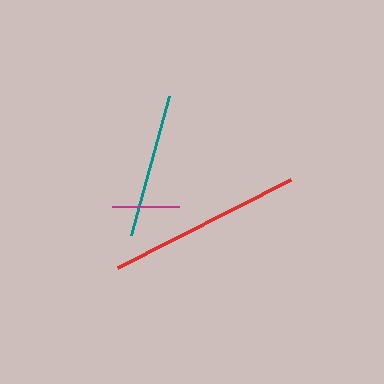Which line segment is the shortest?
The magenta line is the shortest at approximately 67 pixels.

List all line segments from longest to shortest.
From longest to shortest: red, teal, magenta.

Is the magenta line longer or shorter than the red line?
The red line is longer than the magenta line.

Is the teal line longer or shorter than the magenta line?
The teal line is longer than the magenta line.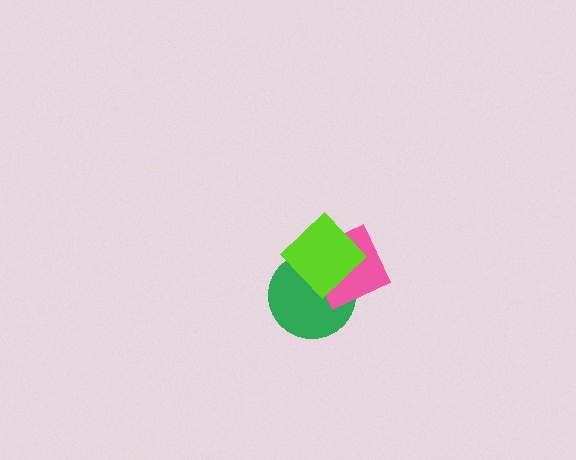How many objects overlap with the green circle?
2 objects overlap with the green circle.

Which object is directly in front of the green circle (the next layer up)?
The pink diamond is directly in front of the green circle.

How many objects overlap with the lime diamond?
2 objects overlap with the lime diamond.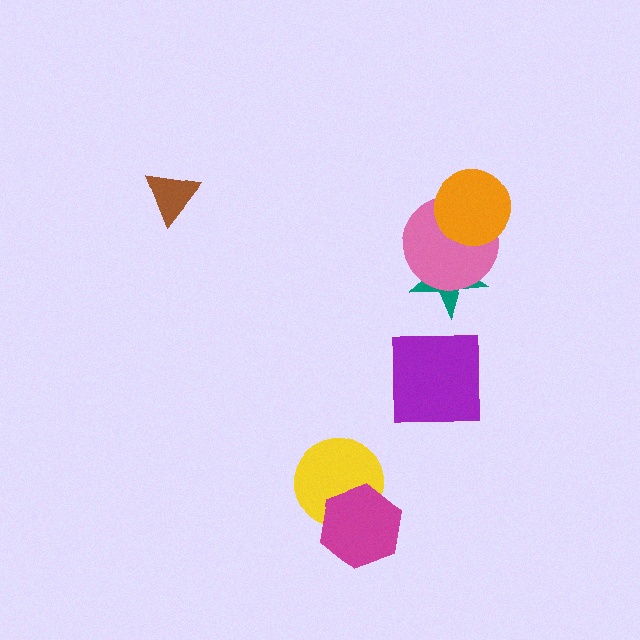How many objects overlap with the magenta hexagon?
1 object overlaps with the magenta hexagon.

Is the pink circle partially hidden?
Yes, it is partially covered by another shape.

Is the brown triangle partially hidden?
No, no other shape covers it.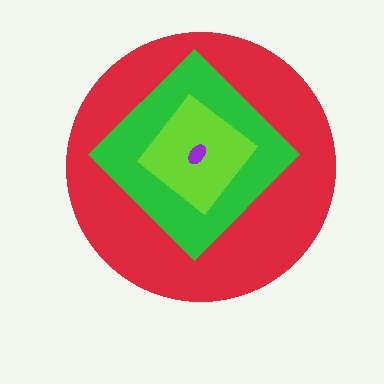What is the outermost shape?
The red circle.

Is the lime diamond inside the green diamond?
Yes.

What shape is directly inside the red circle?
The green diamond.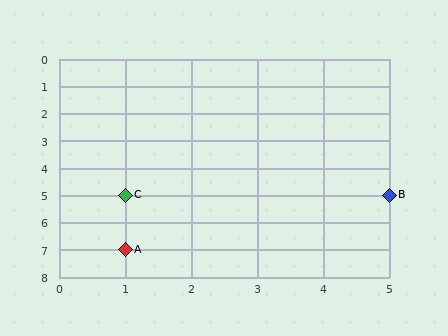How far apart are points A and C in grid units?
Points A and C are 2 rows apart.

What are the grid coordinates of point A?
Point A is at grid coordinates (1, 7).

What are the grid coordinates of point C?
Point C is at grid coordinates (1, 5).